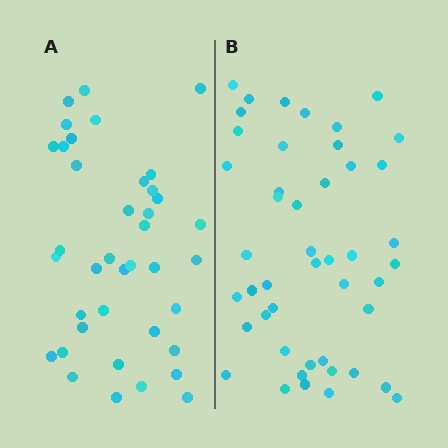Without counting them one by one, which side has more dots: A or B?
Region B (the right region) has more dots.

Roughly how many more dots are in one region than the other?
Region B has roughly 8 or so more dots than region A.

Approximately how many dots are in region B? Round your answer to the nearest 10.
About 50 dots. (The exact count is 46, which rounds to 50.)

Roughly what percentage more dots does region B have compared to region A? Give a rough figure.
About 20% more.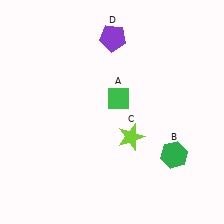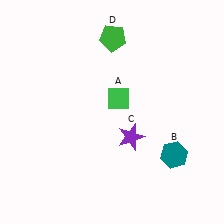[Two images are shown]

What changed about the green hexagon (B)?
In Image 1, B is green. In Image 2, it changed to teal.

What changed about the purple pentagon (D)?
In Image 1, D is purple. In Image 2, it changed to green.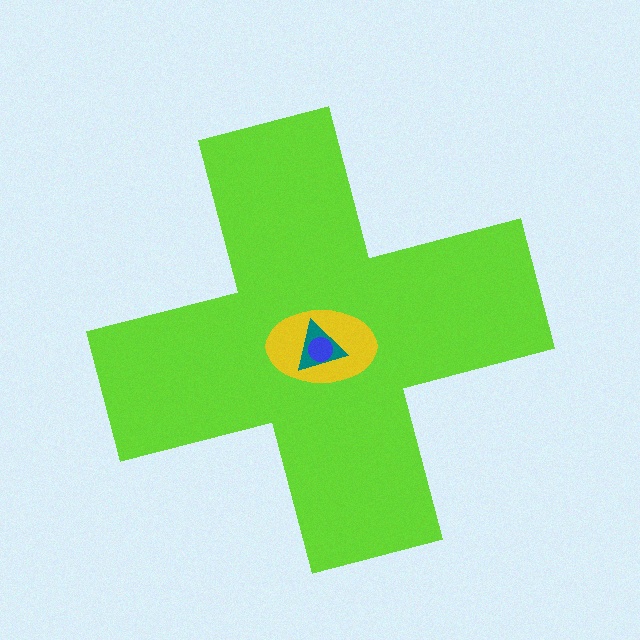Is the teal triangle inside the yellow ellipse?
Yes.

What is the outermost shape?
The lime cross.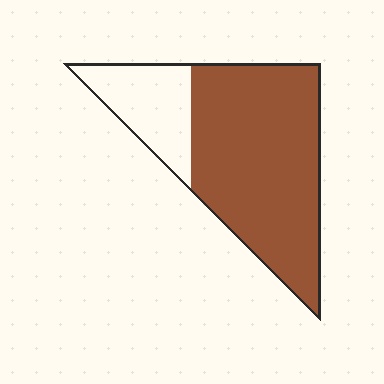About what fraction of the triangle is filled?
About three quarters (3/4).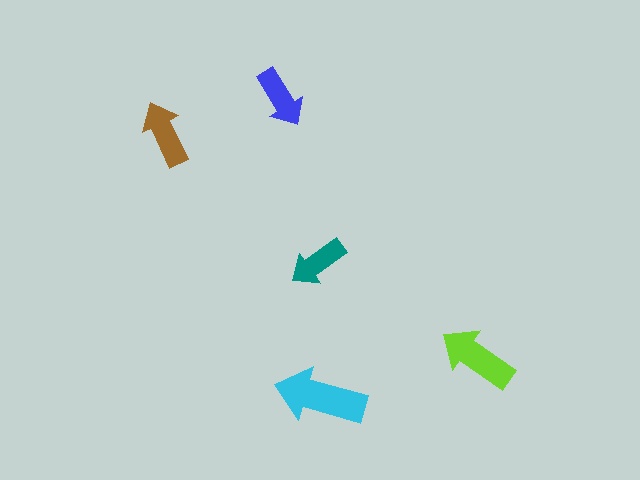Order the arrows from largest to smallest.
the cyan one, the lime one, the brown one, the blue one, the teal one.